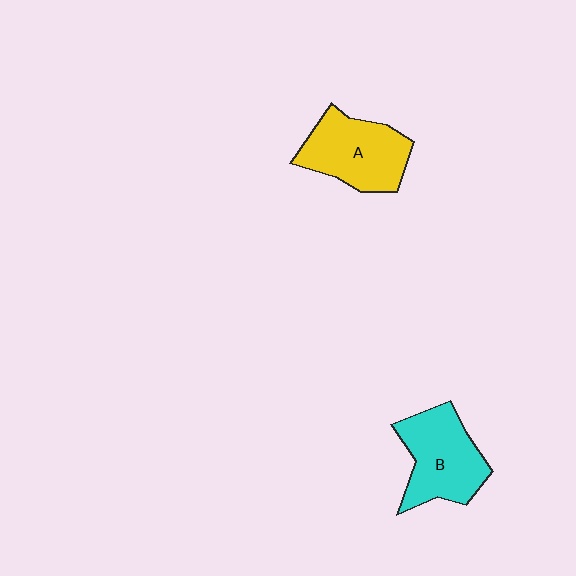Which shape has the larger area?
Shape B (cyan).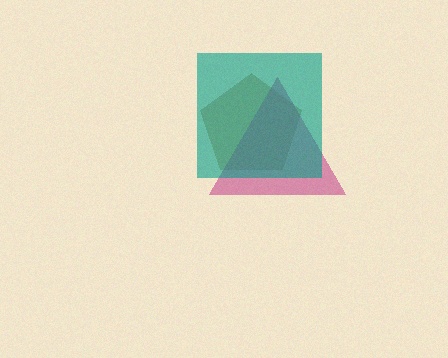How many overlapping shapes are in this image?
There are 3 overlapping shapes in the image.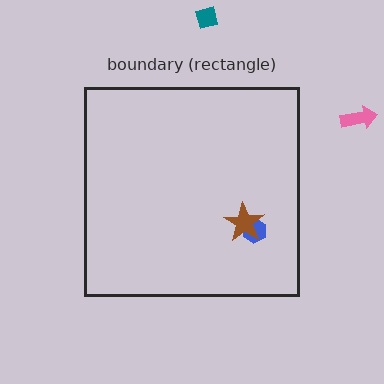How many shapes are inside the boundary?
2 inside, 2 outside.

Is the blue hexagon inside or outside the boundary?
Inside.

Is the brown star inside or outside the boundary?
Inside.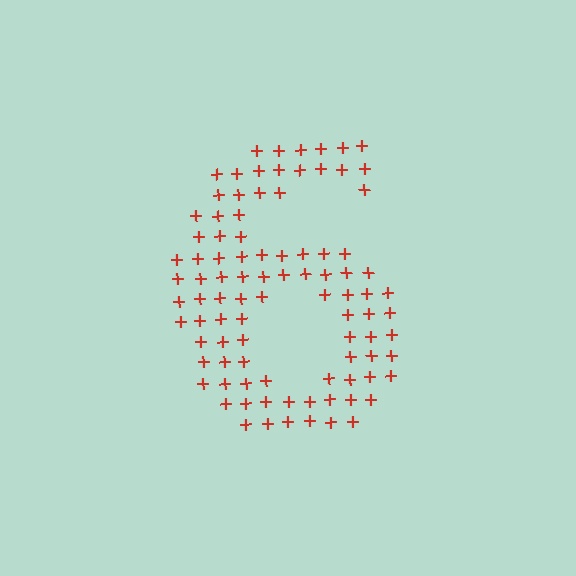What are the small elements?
The small elements are plus signs.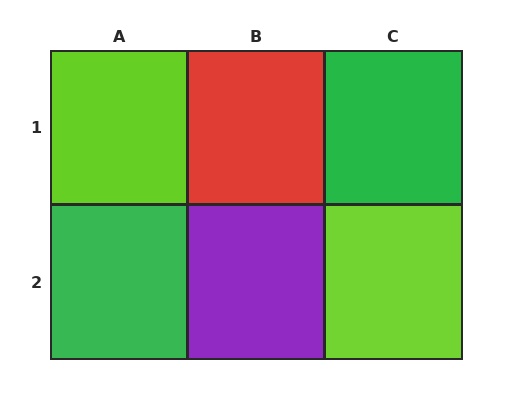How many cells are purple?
1 cell is purple.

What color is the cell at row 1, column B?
Red.